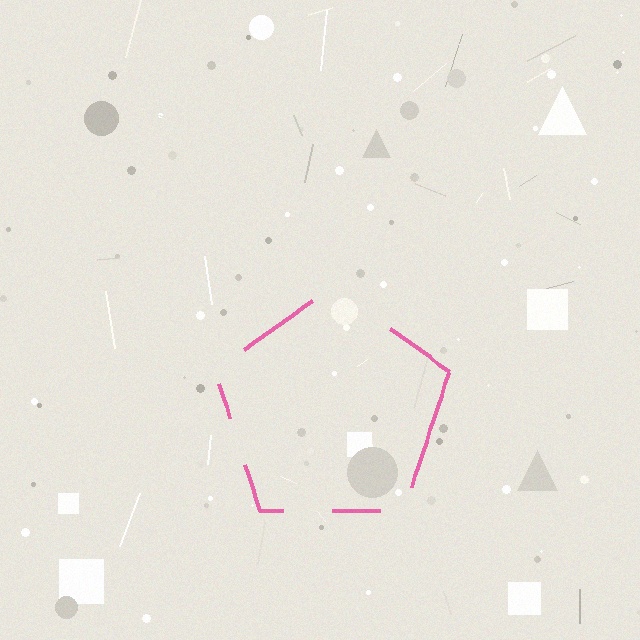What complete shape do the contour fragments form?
The contour fragments form a pentagon.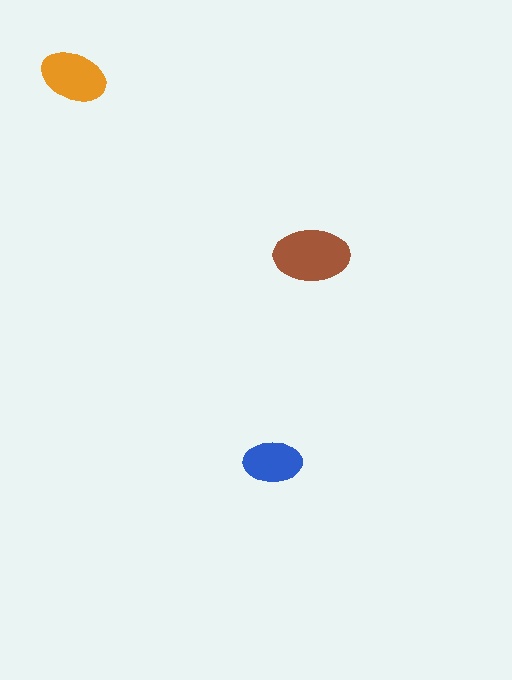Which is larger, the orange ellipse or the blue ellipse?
The orange one.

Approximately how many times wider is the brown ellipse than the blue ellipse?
About 1.5 times wider.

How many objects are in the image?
There are 3 objects in the image.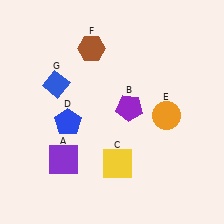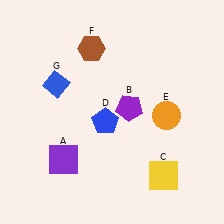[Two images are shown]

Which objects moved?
The objects that moved are: the yellow square (C), the blue pentagon (D).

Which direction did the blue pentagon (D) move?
The blue pentagon (D) moved right.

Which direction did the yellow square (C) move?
The yellow square (C) moved right.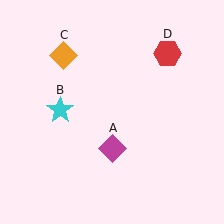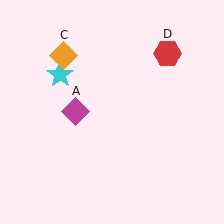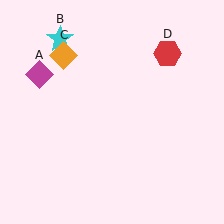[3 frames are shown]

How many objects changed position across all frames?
2 objects changed position: magenta diamond (object A), cyan star (object B).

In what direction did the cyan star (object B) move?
The cyan star (object B) moved up.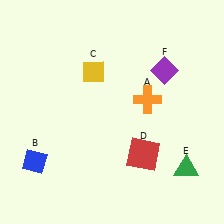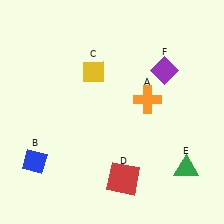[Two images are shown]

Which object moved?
The red square (D) moved down.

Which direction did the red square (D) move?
The red square (D) moved down.